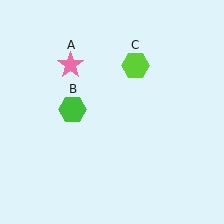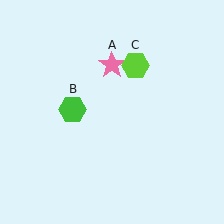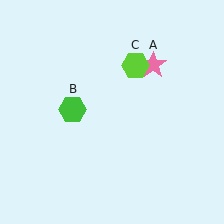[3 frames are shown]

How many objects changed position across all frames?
1 object changed position: pink star (object A).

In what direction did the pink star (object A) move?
The pink star (object A) moved right.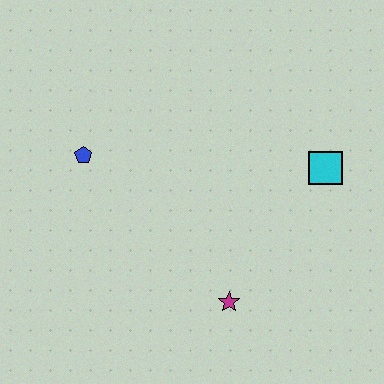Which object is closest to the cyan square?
The magenta star is closest to the cyan square.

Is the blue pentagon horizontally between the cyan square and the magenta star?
No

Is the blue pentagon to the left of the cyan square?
Yes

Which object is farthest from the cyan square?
The blue pentagon is farthest from the cyan square.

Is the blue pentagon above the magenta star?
Yes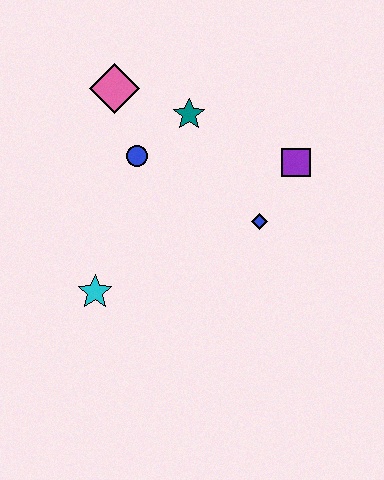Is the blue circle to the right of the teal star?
No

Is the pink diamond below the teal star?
No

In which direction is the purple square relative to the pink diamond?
The purple square is to the right of the pink diamond.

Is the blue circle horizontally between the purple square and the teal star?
No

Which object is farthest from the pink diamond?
The cyan star is farthest from the pink diamond.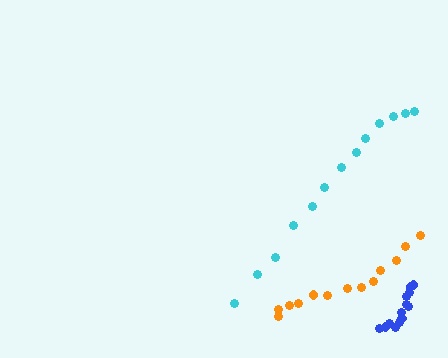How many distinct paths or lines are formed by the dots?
There are 3 distinct paths.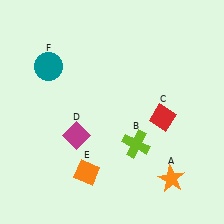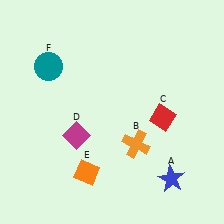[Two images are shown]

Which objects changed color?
A changed from orange to blue. B changed from lime to orange.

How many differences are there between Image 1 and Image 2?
There are 2 differences between the two images.